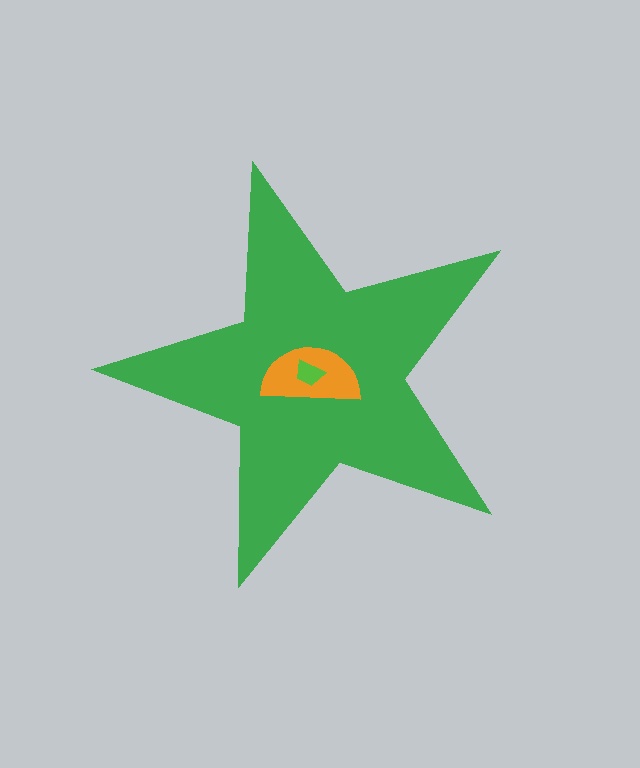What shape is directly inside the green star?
The orange semicircle.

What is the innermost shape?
The lime trapezoid.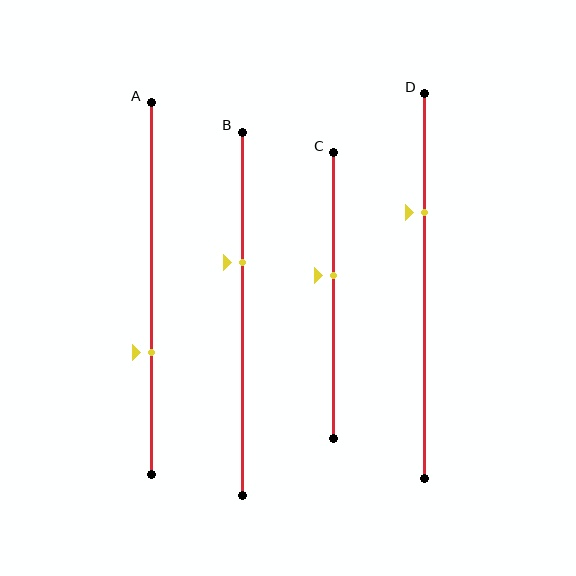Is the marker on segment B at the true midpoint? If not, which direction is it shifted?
No, the marker on segment B is shifted upward by about 14% of the segment length.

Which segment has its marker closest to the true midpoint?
Segment C has its marker closest to the true midpoint.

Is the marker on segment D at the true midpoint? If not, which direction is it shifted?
No, the marker on segment D is shifted upward by about 19% of the segment length.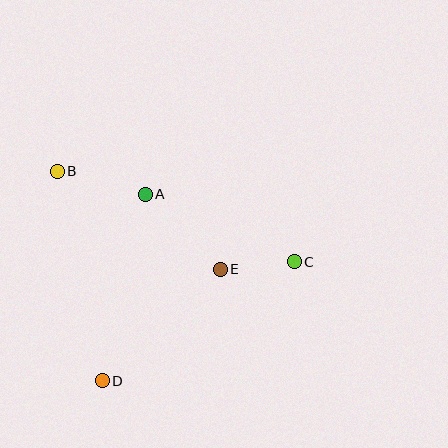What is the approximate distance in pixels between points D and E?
The distance between D and E is approximately 163 pixels.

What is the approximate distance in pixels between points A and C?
The distance between A and C is approximately 164 pixels.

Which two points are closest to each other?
Points C and E are closest to each other.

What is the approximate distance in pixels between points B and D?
The distance between B and D is approximately 214 pixels.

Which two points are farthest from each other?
Points B and C are farthest from each other.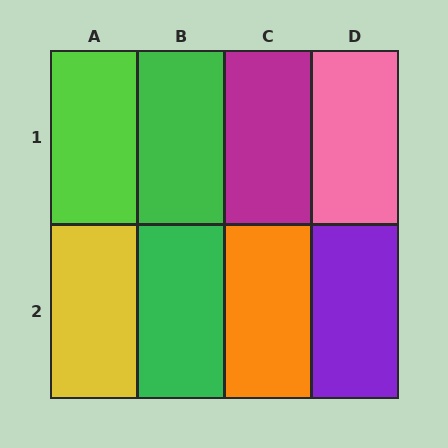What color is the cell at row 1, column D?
Pink.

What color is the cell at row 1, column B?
Green.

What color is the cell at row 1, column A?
Lime.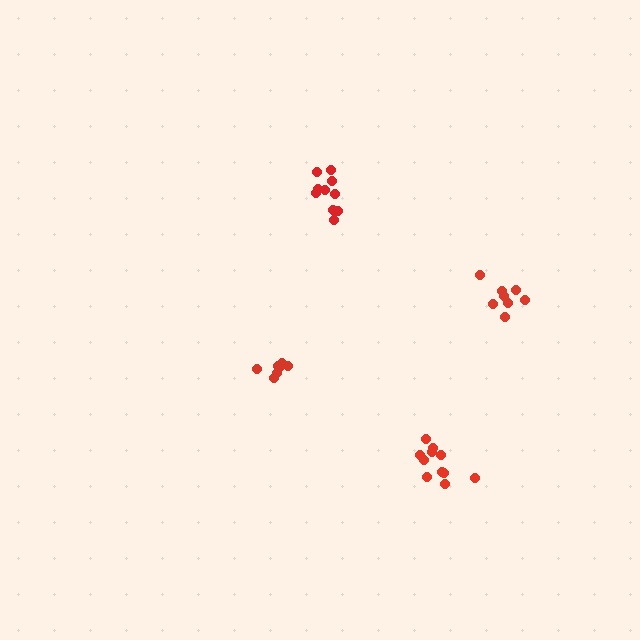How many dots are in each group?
Group 1: 8 dots, Group 2: 7 dots, Group 3: 10 dots, Group 4: 11 dots (36 total).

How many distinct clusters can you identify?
There are 4 distinct clusters.